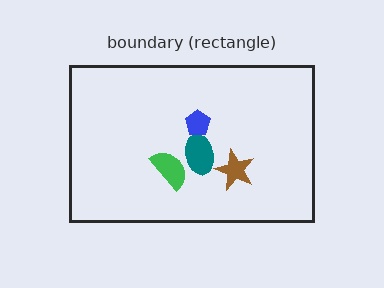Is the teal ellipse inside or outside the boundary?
Inside.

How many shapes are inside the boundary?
4 inside, 0 outside.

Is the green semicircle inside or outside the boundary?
Inside.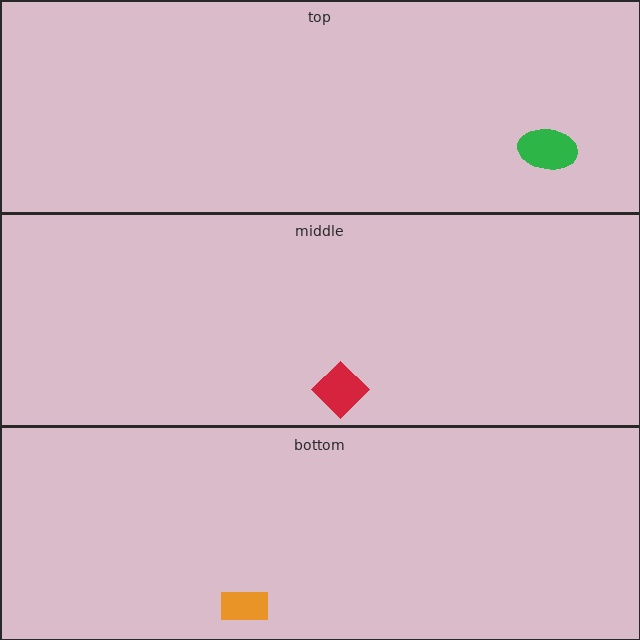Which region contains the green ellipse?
The top region.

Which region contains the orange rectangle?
The bottom region.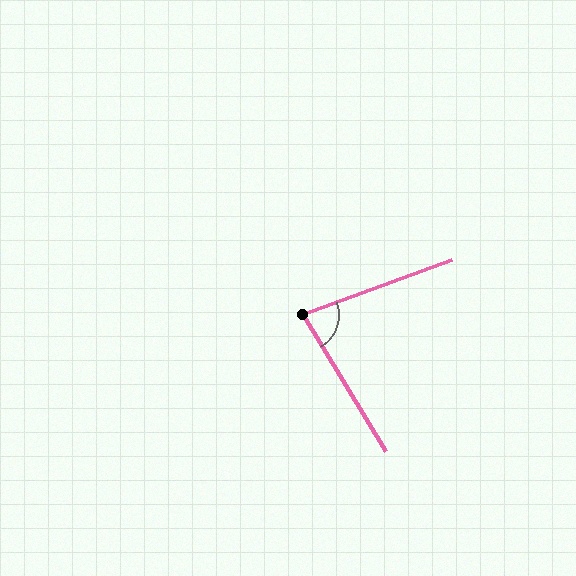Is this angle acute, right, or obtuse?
It is acute.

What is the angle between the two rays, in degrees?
Approximately 79 degrees.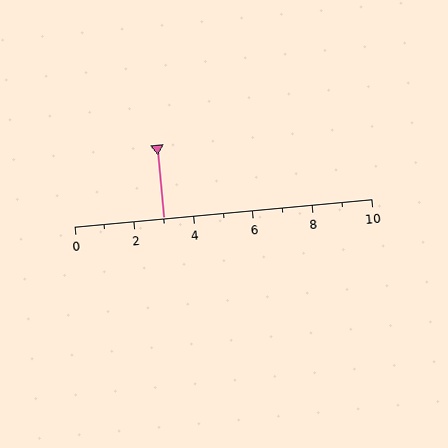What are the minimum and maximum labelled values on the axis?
The axis runs from 0 to 10.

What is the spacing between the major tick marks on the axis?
The major ticks are spaced 2 apart.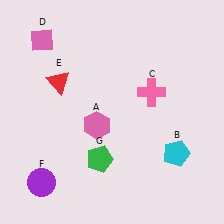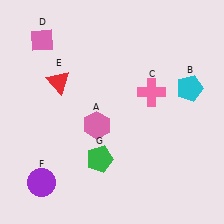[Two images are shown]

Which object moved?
The cyan pentagon (B) moved up.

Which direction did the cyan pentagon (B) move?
The cyan pentagon (B) moved up.